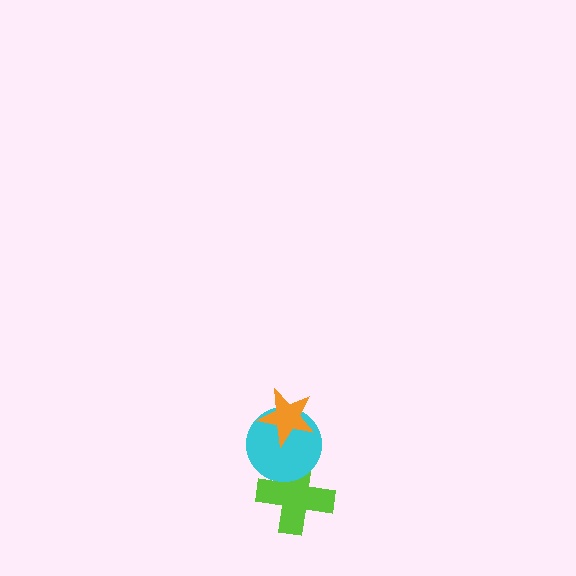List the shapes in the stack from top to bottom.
From top to bottom: the orange star, the cyan circle, the lime cross.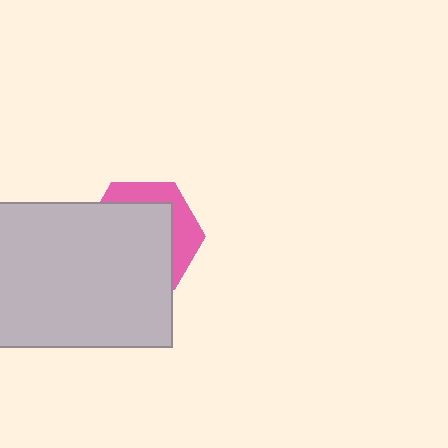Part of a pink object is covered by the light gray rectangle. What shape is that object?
It is a hexagon.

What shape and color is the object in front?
The object in front is a light gray rectangle.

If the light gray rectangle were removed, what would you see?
You would see the complete pink hexagon.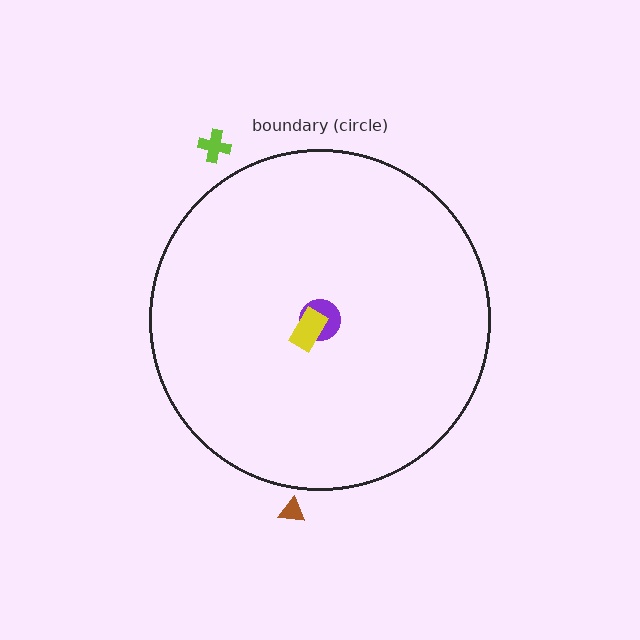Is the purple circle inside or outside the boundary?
Inside.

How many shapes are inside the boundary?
2 inside, 2 outside.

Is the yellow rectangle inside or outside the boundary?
Inside.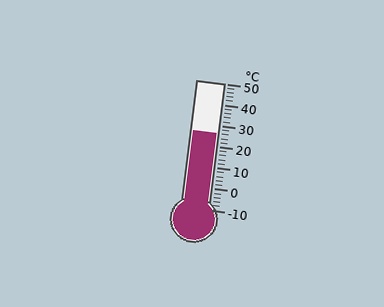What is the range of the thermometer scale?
The thermometer scale ranges from -10°C to 50°C.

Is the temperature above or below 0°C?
The temperature is above 0°C.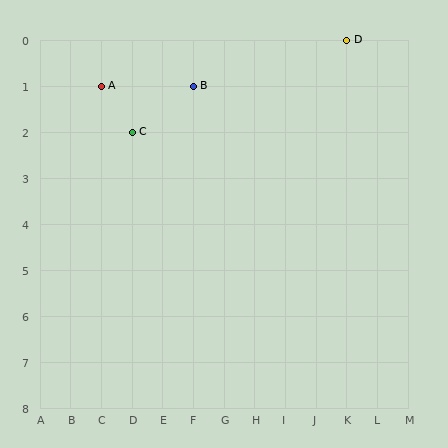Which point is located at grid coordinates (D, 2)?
Point C is at (D, 2).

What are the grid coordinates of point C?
Point C is at grid coordinates (D, 2).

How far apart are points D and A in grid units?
Points D and A are 8 columns and 1 row apart (about 8.1 grid units diagonally).